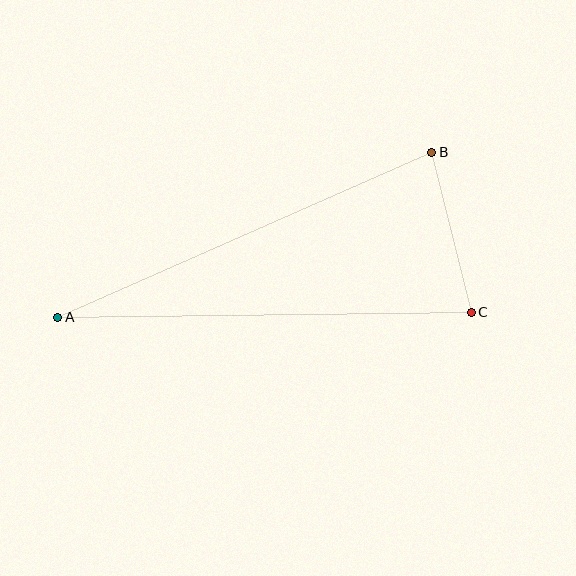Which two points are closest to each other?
Points B and C are closest to each other.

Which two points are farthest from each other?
Points A and C are farthest from each other.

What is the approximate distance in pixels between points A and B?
The distance between A and B is approximately 409 pixels.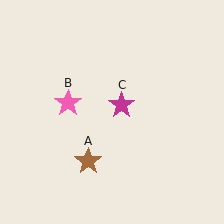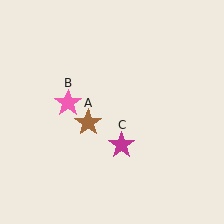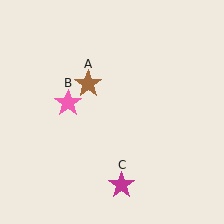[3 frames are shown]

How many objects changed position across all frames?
2 objects changed position: brown star (object A), magenta star (object C).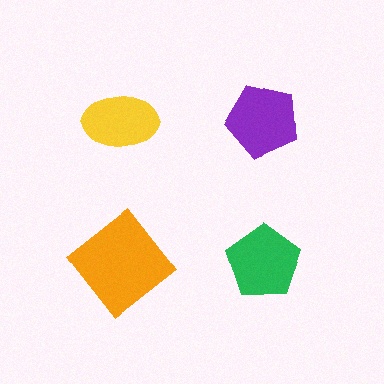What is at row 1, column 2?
A purple pentagon.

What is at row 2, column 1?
An orange diamond.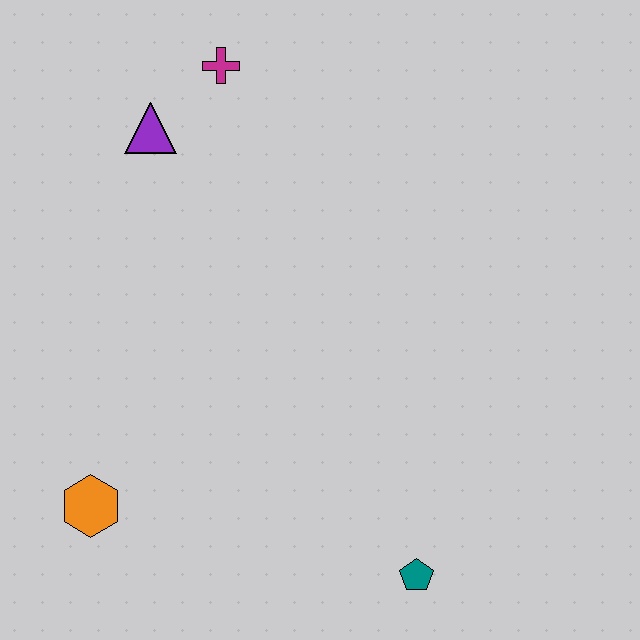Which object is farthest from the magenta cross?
The teal pentagon is farthest from the magenta cross.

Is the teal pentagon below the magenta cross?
Yes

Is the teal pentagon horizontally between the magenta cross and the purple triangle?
No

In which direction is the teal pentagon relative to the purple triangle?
The teal pentagon is below the purple triangle.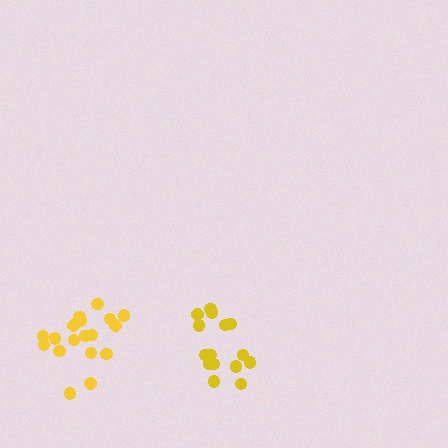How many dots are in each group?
Group 1: 15 dots, Group 2: 18 dots (33 total).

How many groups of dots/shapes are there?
There are 2 groups.